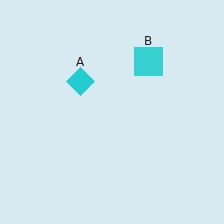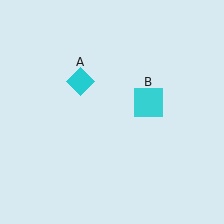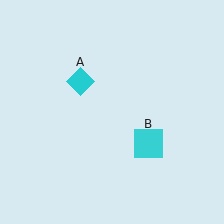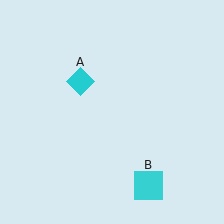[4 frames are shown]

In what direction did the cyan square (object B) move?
The cyan square (object B) moved down.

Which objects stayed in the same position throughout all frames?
Cyan diamond (object A) remained stationary.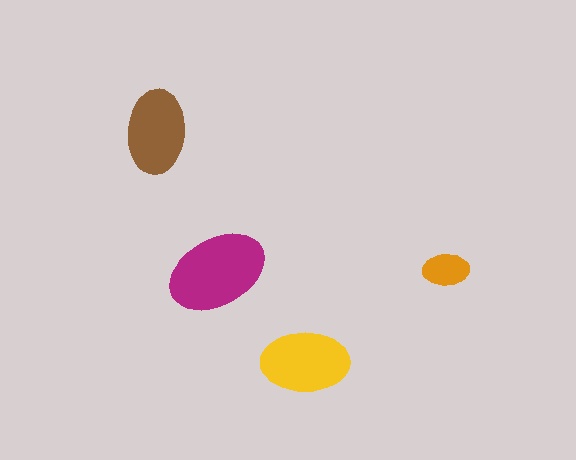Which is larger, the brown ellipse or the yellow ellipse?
The yellow one.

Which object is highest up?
The brown ellipse is topmost.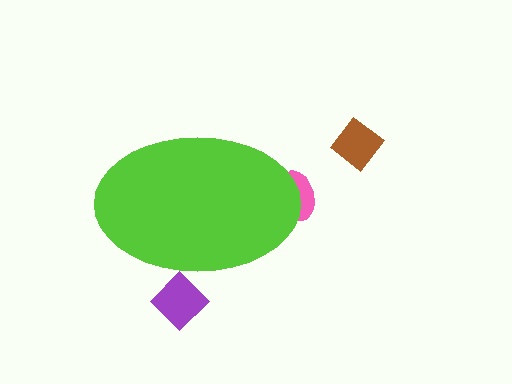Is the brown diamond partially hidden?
No, the brown diamond is fully visible.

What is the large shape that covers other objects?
A lime ellipse.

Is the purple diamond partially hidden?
Yes, the purple diamond is partially hidden behind the lime ellipse.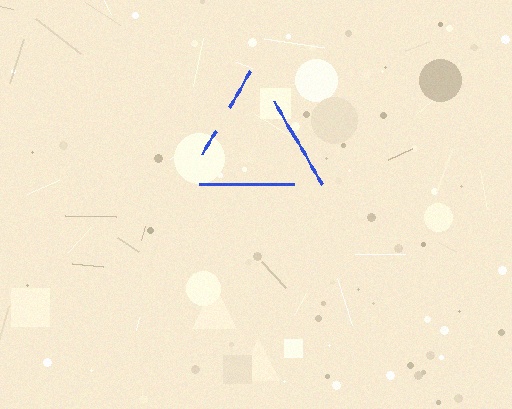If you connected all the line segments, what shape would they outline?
They would outline a triangle.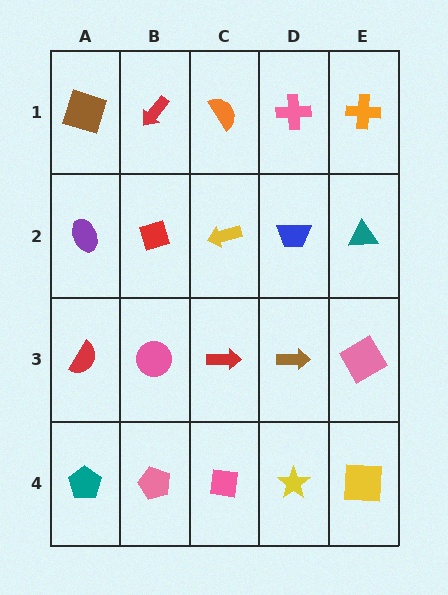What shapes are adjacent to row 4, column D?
A brown arrow (row 3, column D), a pink square (row 4, column C), a yellow square (row 4, column E).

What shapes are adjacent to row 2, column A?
A brown square (row 1, column A), a red semicircle (row 3, column A), a red diamond (row 2, column B).